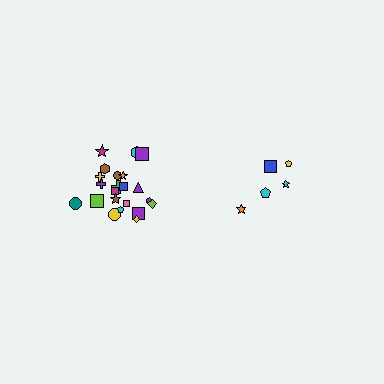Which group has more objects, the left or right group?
The left group.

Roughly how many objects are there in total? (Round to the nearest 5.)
Roughly 30 objects in total.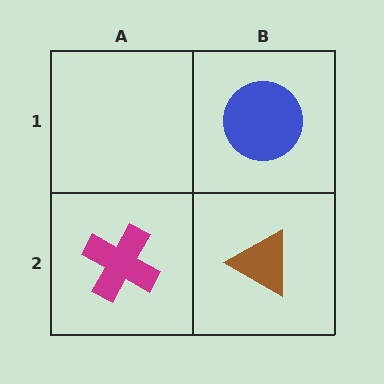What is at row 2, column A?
A magenta cross.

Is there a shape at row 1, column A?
No, that cell is empty.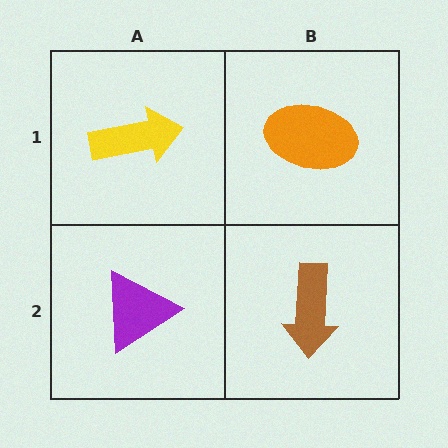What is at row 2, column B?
A brown arrow.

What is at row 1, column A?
A yellow arrow.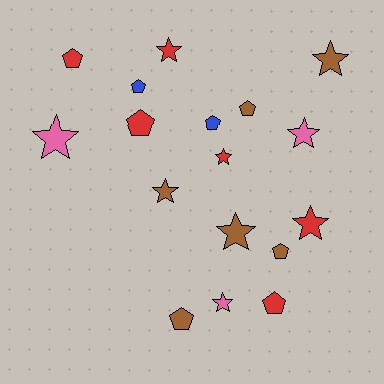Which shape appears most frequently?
Star, with 9 objects.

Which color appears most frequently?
Red, with 6 objects.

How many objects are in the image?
There are 17 objects.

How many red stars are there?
There are 3 red stars.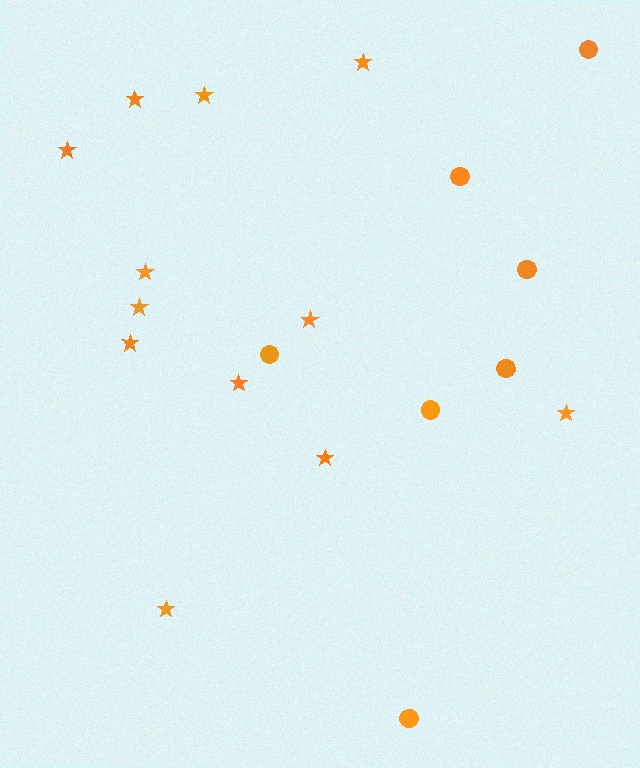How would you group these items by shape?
There are 2 groups: one group of stars (12) and one group of circles (7).